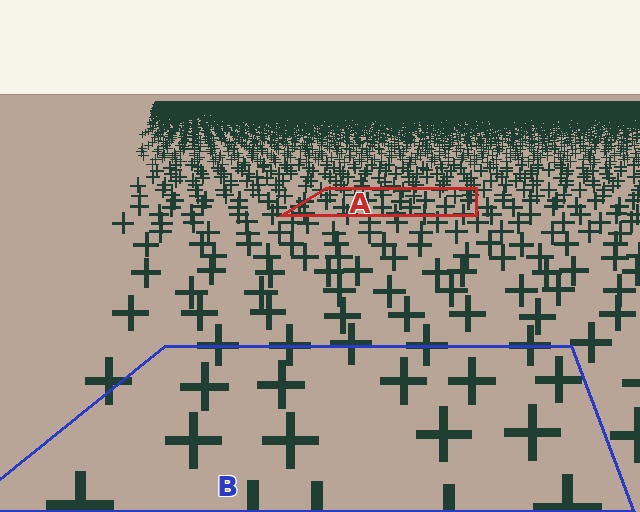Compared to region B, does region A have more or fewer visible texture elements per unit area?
Region A has more texture elements per unit area — they are packed more densely because it is farther away.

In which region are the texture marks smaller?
The texture marks are smaller in region A, because it is farther away.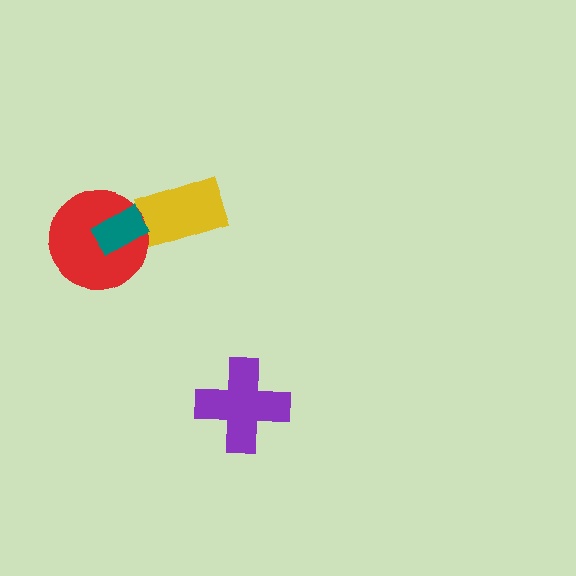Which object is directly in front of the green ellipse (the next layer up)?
The yellow rectangle is directly in front of the green ellipse.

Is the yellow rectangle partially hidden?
No, no other shape covers it.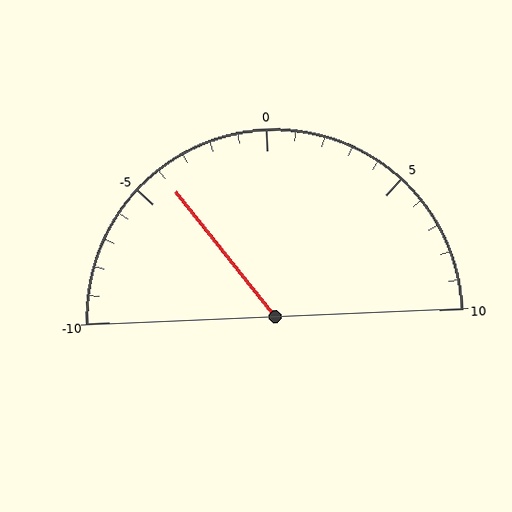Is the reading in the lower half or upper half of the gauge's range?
The reading is in the lower half of the range (-10 to 10).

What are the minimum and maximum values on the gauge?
The gauge ranges from -10 to 10.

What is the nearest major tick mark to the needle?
The nearest major tick mark is -5.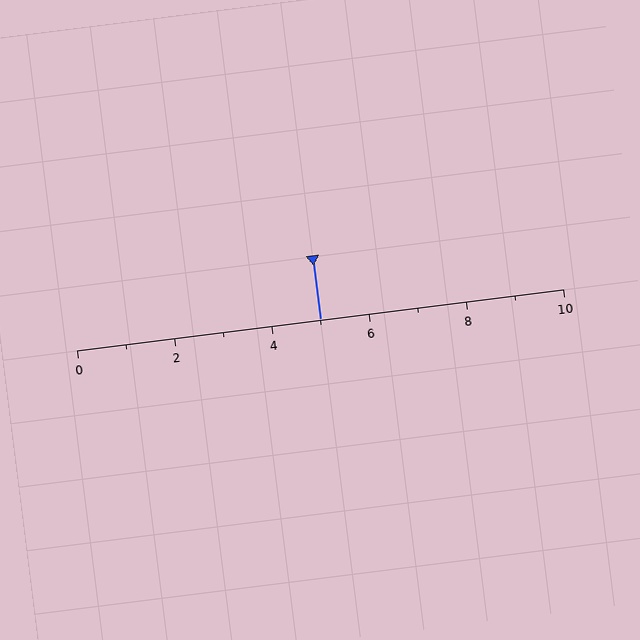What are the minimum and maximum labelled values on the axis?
The axis runs from 0 to 10.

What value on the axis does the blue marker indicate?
The marker indicates approximately 5.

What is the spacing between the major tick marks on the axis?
The major ticks are spaced 2 apart.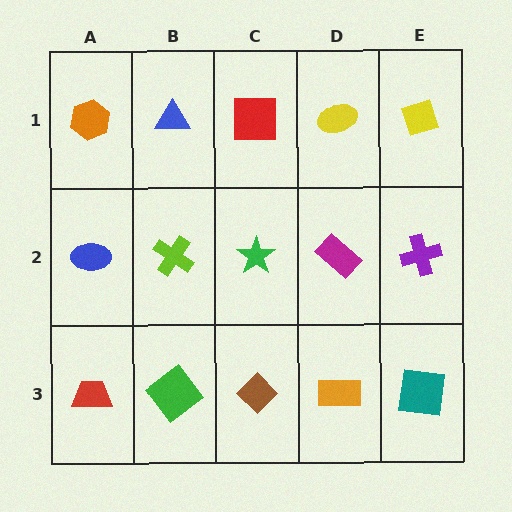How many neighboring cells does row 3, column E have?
2.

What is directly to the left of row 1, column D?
A red square.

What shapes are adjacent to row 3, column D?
A magenta rectangle (row 2, column D), a brown diamond (row 3, column C), a teal square (row 3, column E).